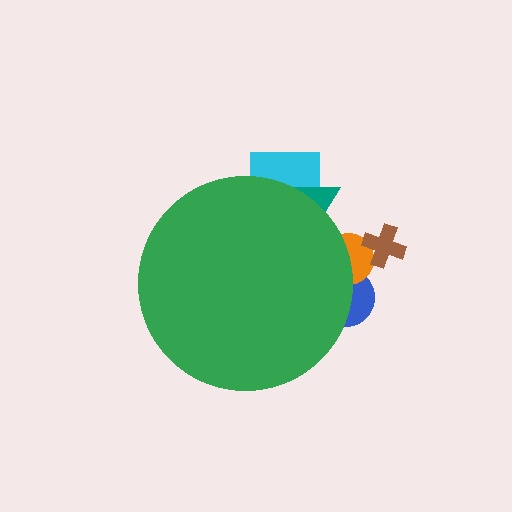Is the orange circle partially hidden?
Yes, the orange circle is partially hidden behind the green circle.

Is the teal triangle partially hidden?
Yes, the teal triangle is partially hidden behind the green circle.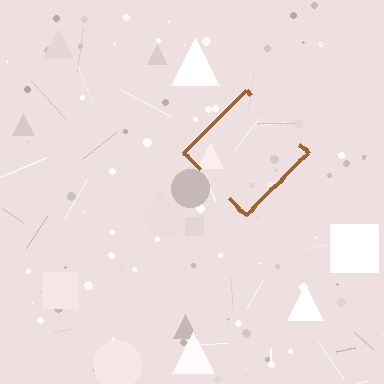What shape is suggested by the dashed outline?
The dashed outline suggests a diamond.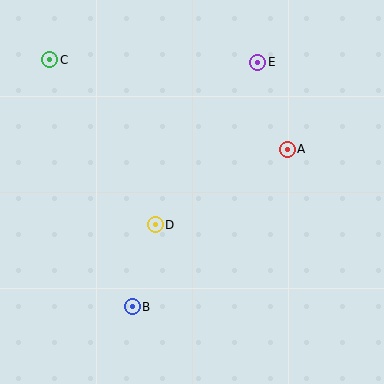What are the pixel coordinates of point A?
Point A is at (287, 149).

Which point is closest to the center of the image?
Point D at (155, 225) is closest to the center.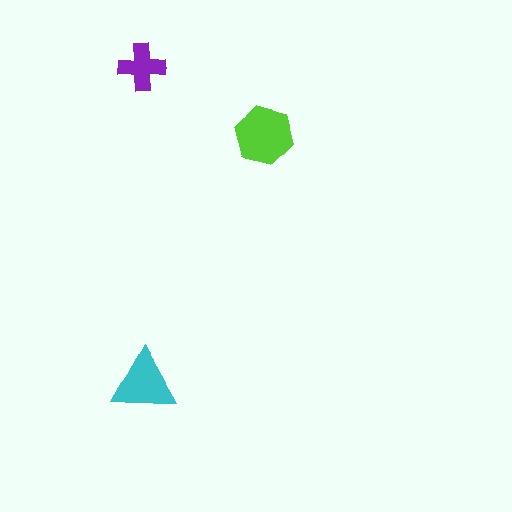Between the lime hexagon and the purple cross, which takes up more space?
The lime hexagon.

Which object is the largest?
The lime hexagon.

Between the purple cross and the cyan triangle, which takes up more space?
The cyan triangle.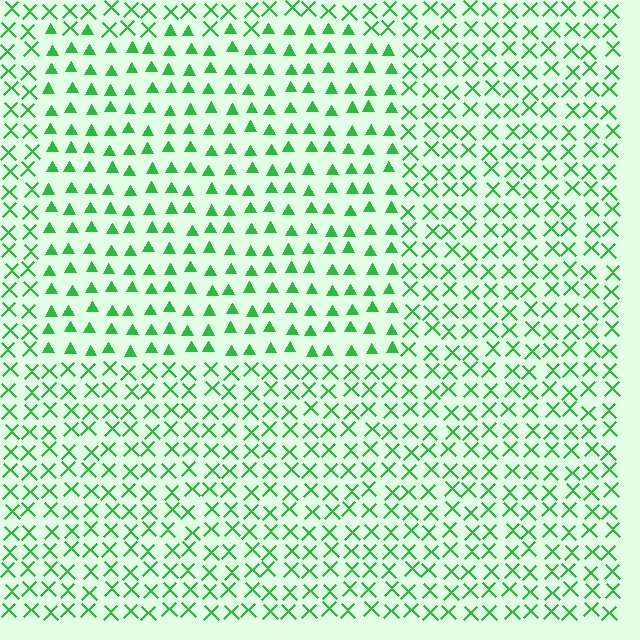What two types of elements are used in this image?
The image uses triangles inside the rectangle region and X marks outside it.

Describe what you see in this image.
The image is filled with small green elements arranged in a uniform grid. A rectangle-shaped region contains triangles, while the surrounding area contains X marks. The boundary is defined purely by the change in element shape.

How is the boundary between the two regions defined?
The boundary is defined by a change in element shape: triangles inside vs. X marks outside. All elements share the same color and spacing.